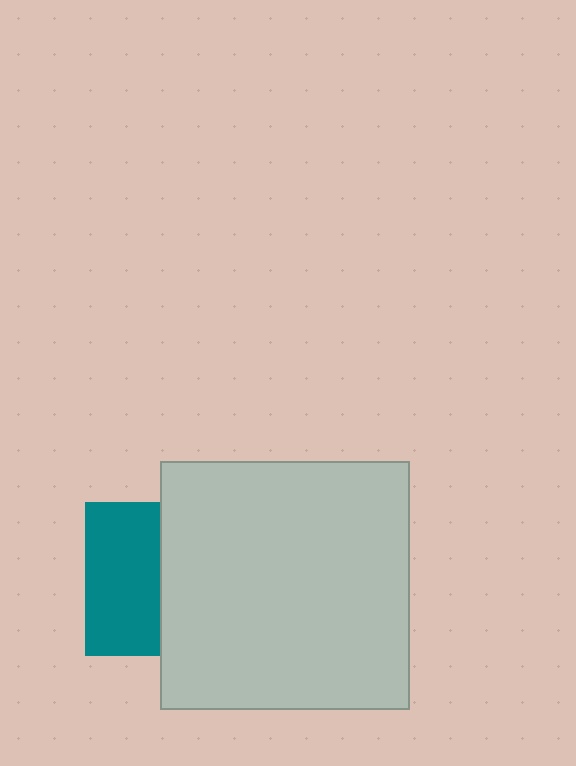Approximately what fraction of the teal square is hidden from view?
Roughly 52% of the teal square is hidden behind the light gray square.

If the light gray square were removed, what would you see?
You would see the complete teal square.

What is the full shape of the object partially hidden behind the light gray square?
The partially hidden object is a teal square.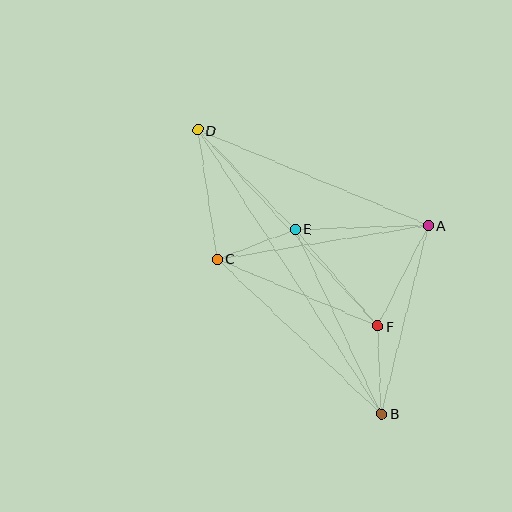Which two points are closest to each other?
Points C and E are closest to each other.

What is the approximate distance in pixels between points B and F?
The distance between B and F is approximately 88 pixels.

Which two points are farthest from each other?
Points B and D are farthest from each other.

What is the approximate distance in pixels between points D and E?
The distance between D and E is approximately 139 pixels.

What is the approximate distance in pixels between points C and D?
The distance between C and D is approximately 131 pixels.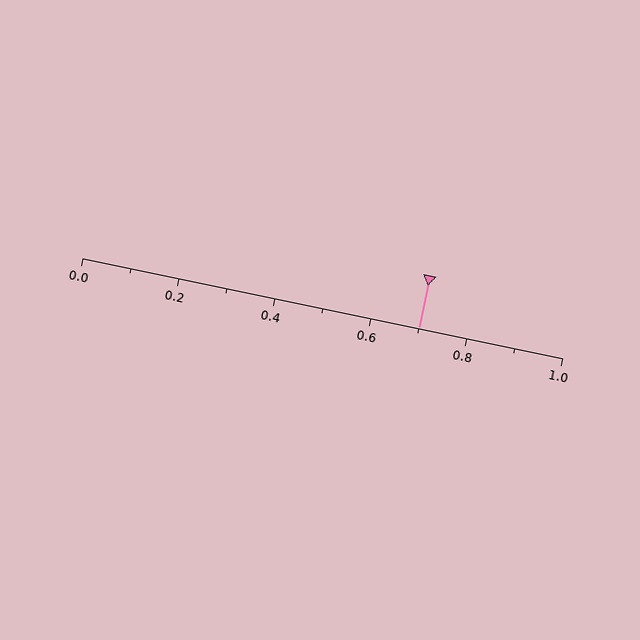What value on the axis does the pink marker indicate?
The marker indicates approximately 0.7.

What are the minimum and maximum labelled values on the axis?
The axis runs from 0.0 to 1.0.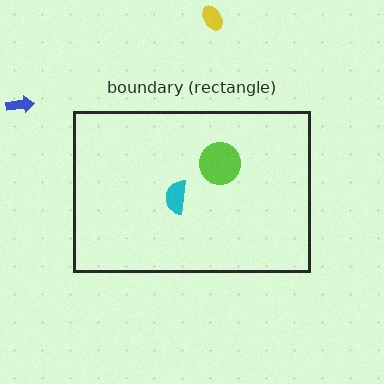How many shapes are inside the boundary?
2 inside, 2 outside.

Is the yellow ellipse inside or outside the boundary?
Outside.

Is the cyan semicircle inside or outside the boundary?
Inside.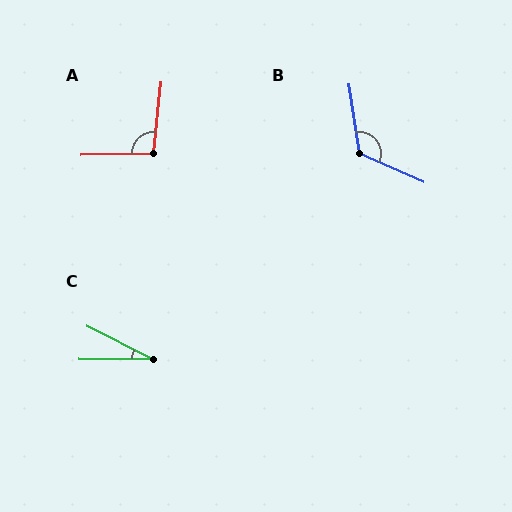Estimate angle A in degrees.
Approximately 97 degrees.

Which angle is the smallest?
C, at approximately 27 degrees.